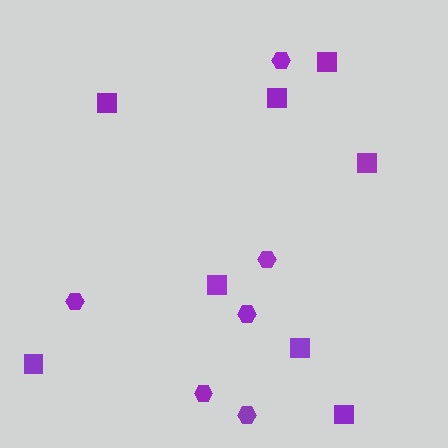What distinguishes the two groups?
There are 2 groups: one group of squares (8) and one group of hexagons (6).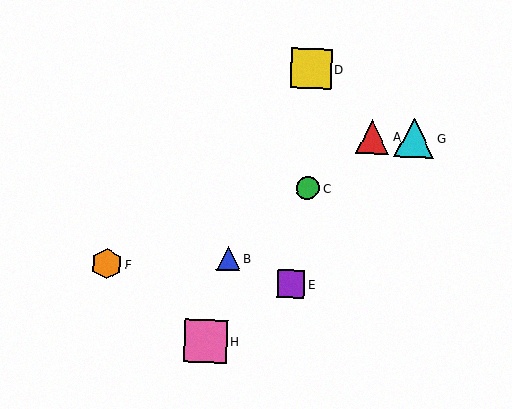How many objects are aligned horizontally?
2 objects (A, G) are aligned horizontally.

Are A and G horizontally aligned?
Yes, both are at y≈137.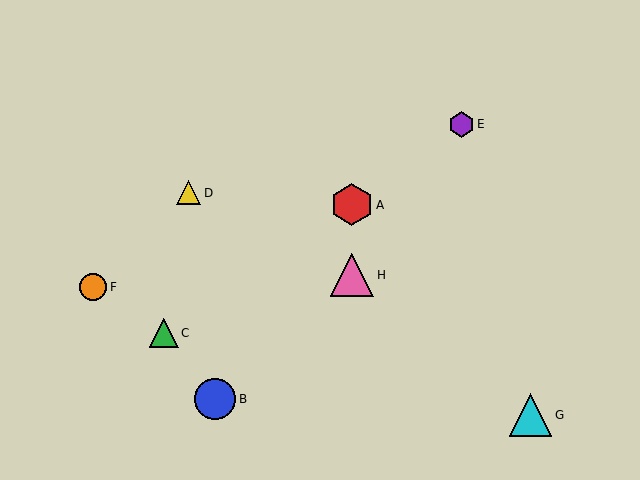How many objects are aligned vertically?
2 objects (A, H) are aligned vertically.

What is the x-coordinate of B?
Object B is at x≈215.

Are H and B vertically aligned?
No, H is at x≈352 and B is at x≈215.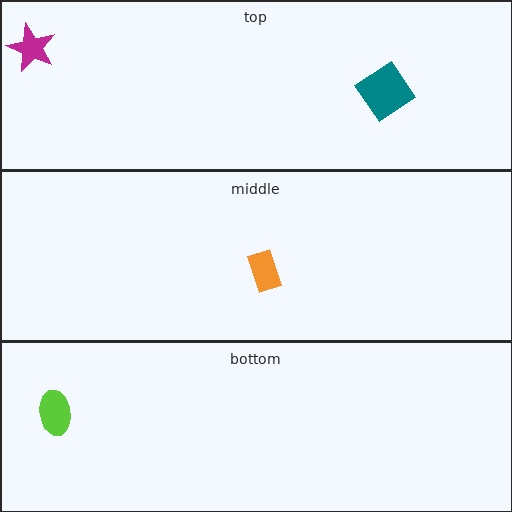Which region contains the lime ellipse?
The bottom region.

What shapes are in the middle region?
The orange rectangle.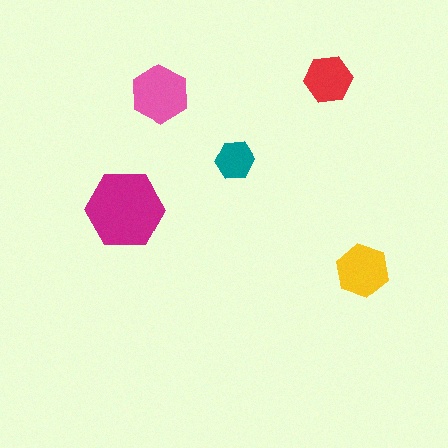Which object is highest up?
The red hexagon is topmost.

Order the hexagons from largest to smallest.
the magenta one, the pink one, the yellow one, the red one, the teal one.